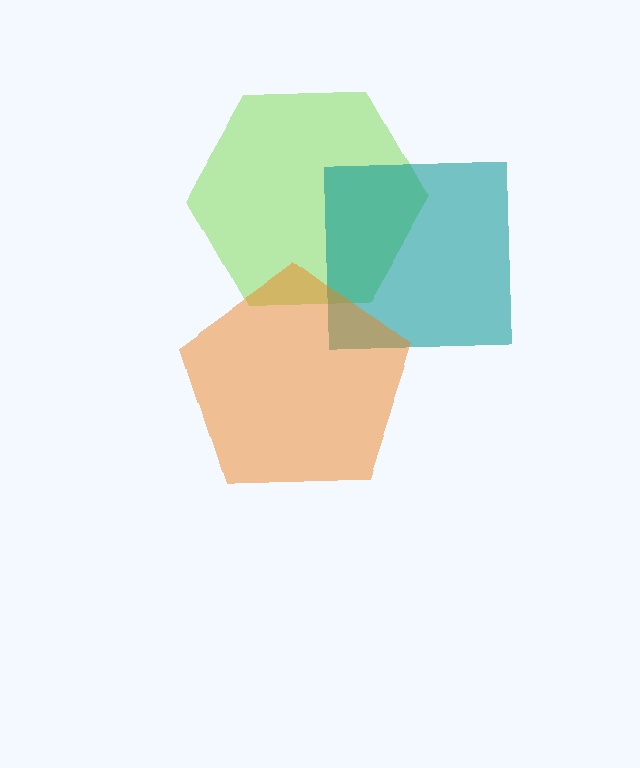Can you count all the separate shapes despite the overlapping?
Yes, there are 3 separate shapes.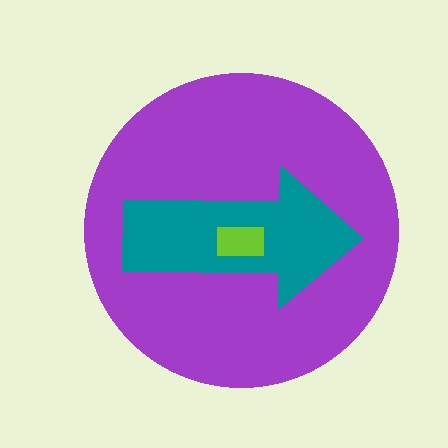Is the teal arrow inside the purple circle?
Yes.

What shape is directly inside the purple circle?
The teal arrow.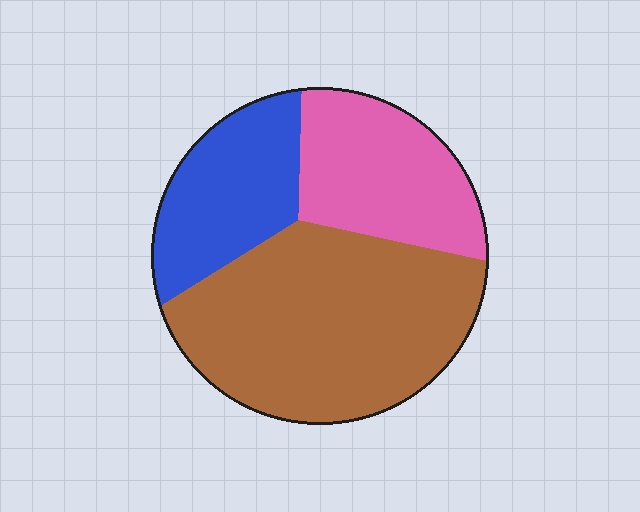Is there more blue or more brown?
Brown.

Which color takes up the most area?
Brown, at roughly 50%.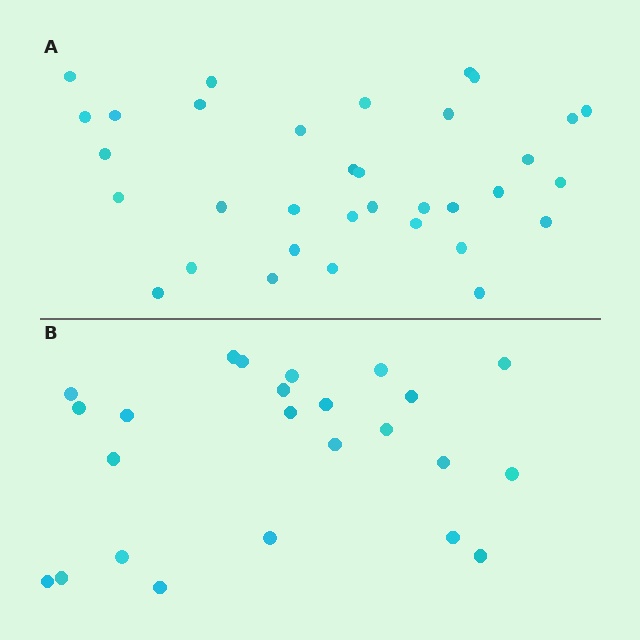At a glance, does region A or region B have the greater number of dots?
Region A (the top region) has more dots.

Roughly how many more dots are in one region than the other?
Region A has roughly 10 or so more dots than region B.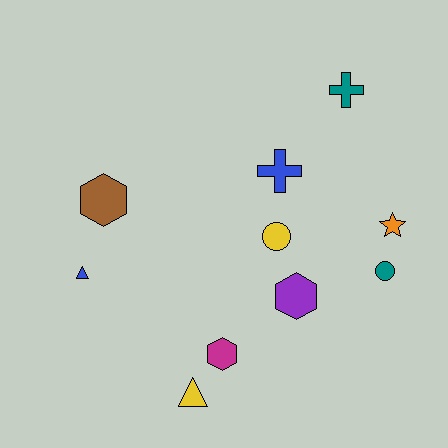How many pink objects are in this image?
There are no pink objects.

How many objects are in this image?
There are 10 objects.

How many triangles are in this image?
There are 2 triangles.